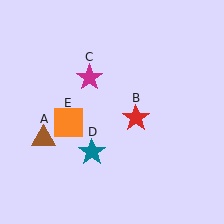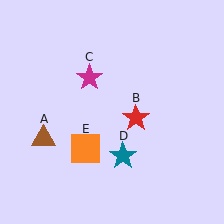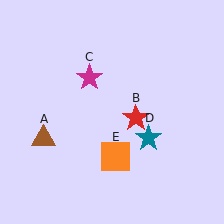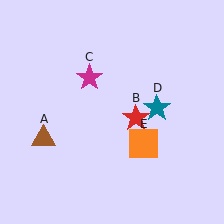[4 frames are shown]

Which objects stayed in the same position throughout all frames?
Brown triangle (object A) and red star (object B) and magenta star (object C) remained stationary.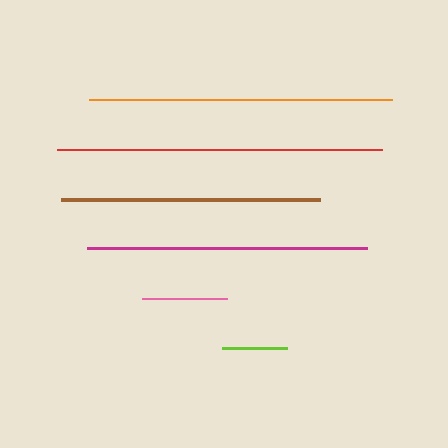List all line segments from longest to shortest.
From longest to shortest: red, orange, magenta, brown, pink, lime.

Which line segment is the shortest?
The lime line is the shortest at approximately 66 pixels.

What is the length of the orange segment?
The orange segment is approximately 303 pixels long.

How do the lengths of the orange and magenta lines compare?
The orange and magenta lines are approximately the same length.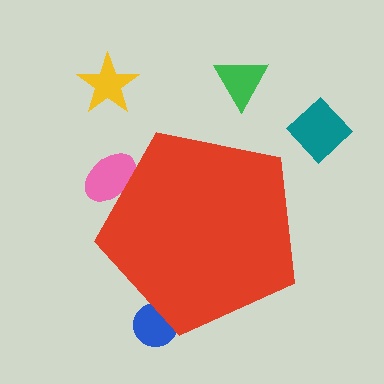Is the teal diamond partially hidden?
No, the teal diamond is fully visible.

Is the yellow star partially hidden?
No, the yellow star is fully visible.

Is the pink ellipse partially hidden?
Yes, the pink ellipse is partially hidden behind the red pentagon.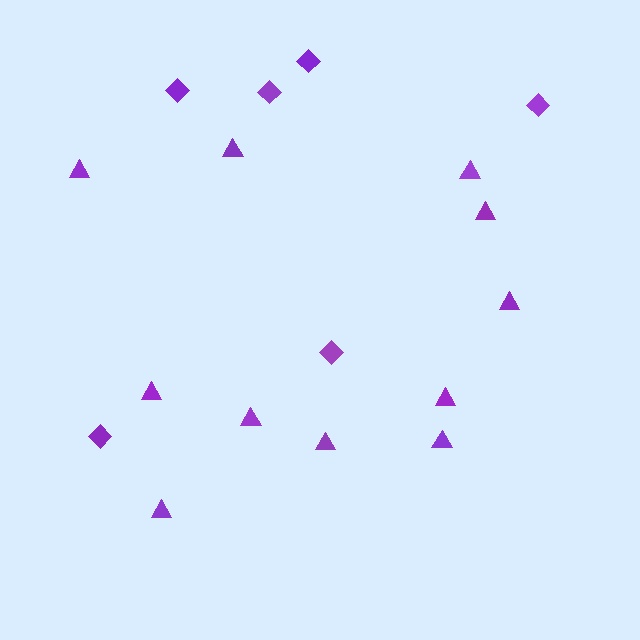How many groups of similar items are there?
There are 2 groups: one group of triangles (11) and one group of diamonds (6).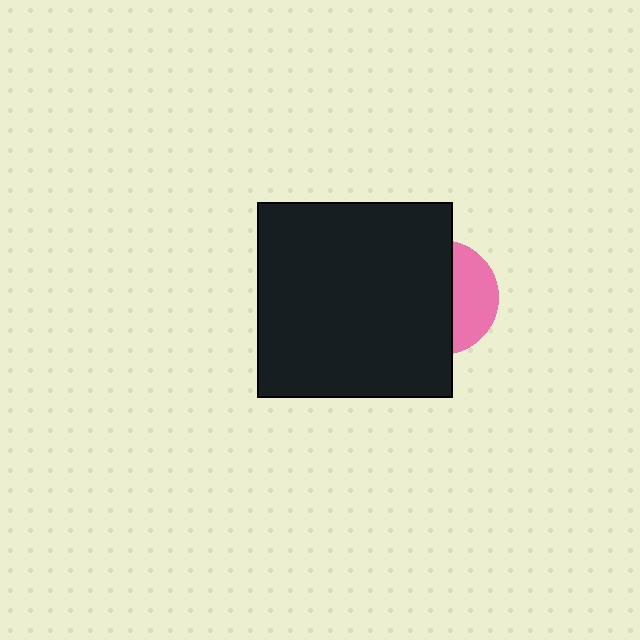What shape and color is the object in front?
The object in front is a black square.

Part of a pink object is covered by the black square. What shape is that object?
It is a circle.